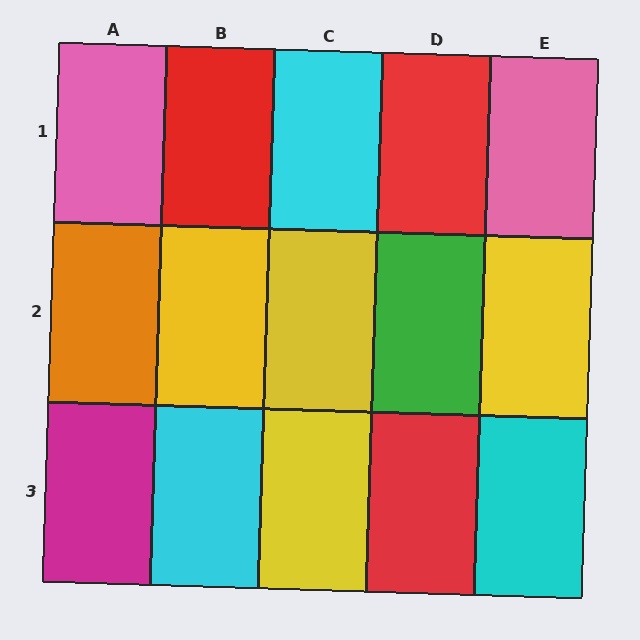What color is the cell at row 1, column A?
Pink.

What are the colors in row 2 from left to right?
Orange, yellow, yellow, green, yellow.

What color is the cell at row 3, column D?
Red.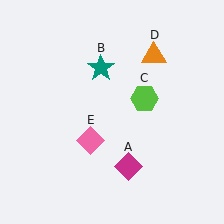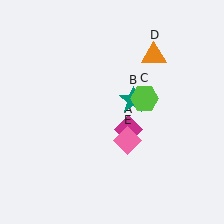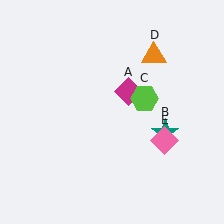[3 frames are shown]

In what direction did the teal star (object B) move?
The teal star (object B) moved down and to the right.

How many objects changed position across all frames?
3 objects changed position: magenta diamond (object A), teal star (object B), pink diamond (object E).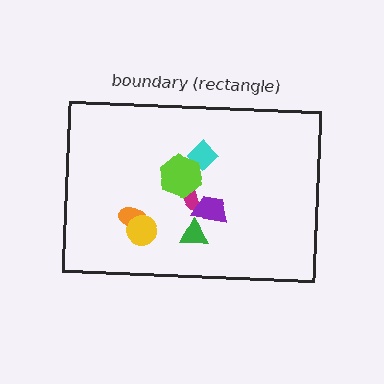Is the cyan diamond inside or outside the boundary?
Inside.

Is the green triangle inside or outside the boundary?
Inside.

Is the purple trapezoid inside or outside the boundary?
Inside.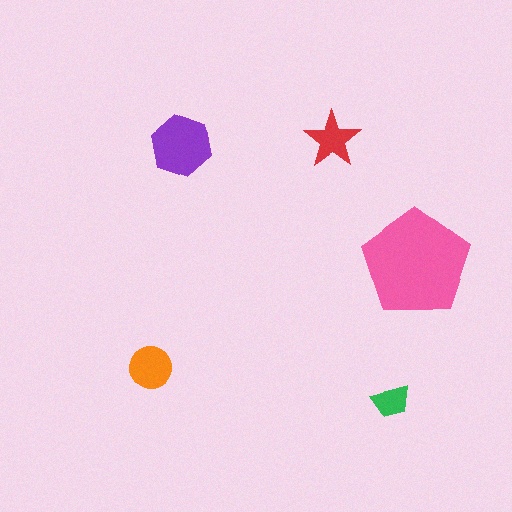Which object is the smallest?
The green trapezoid.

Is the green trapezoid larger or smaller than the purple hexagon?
Smaller.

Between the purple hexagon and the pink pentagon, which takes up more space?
The pink pentagon.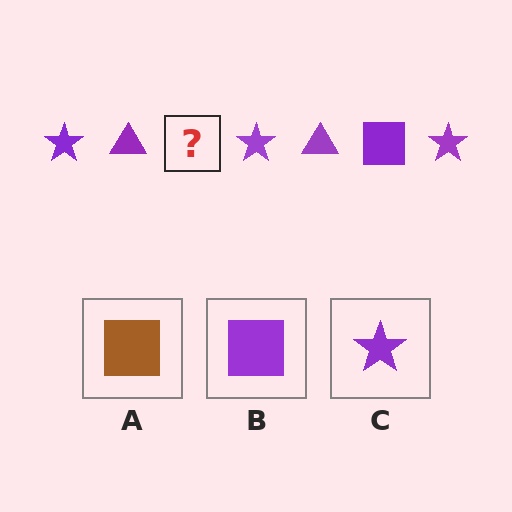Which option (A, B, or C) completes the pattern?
B.